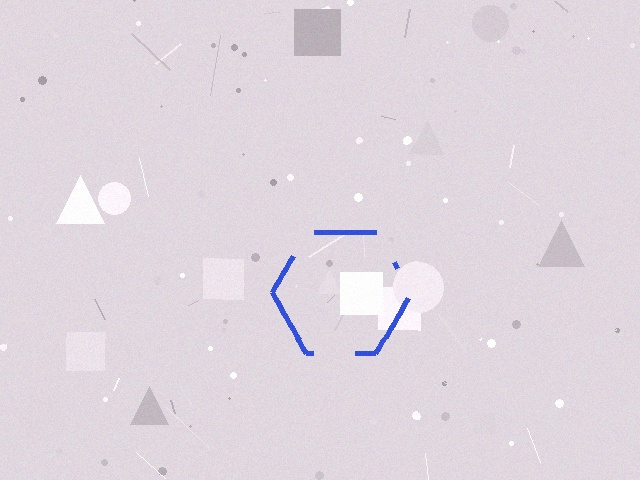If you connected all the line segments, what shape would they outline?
They would outline a hexagon.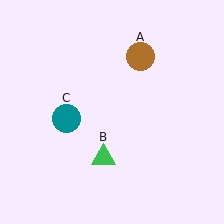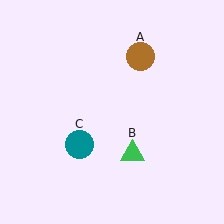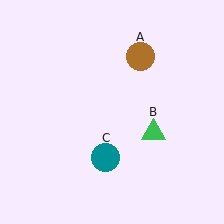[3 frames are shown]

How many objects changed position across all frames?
2 objects changed position: green triangle (object B), teal circle (object C).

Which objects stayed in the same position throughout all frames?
Brown circle (object A) remained stationary.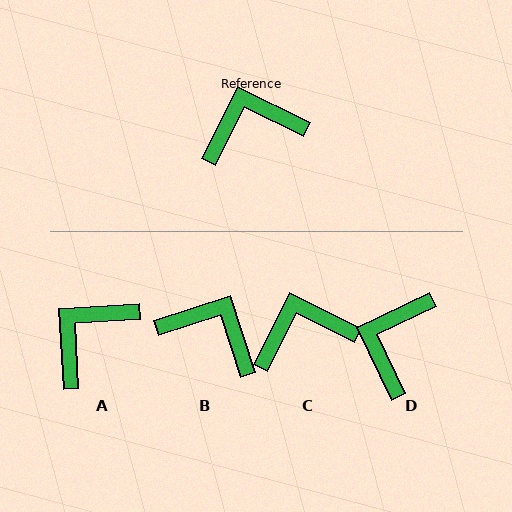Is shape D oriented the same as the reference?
No, it is off by about 52 degrees.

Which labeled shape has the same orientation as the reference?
C.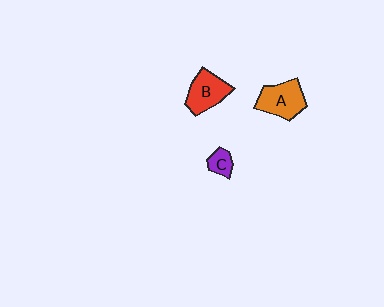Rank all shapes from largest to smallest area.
From largest to smallest: A (orange), B (red), C (purple).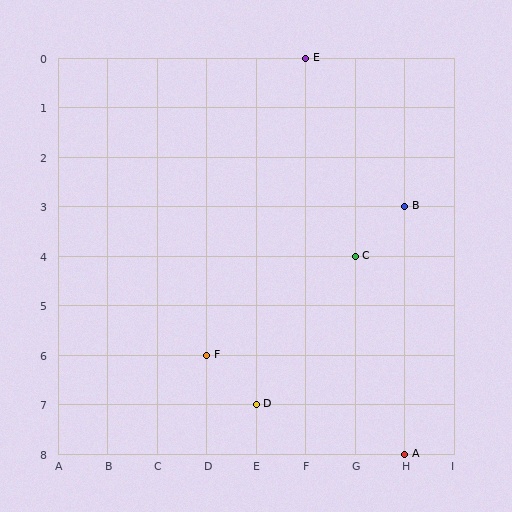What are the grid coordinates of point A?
Point A is at grid coordinates (H, 8).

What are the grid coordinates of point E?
Point E is at grid coordinates (F, 0).